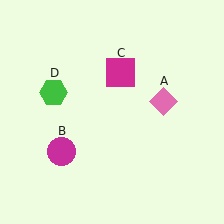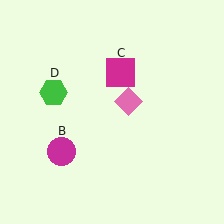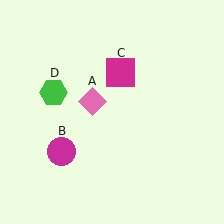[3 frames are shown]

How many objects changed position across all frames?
1 object changed position: pink diamond (object A).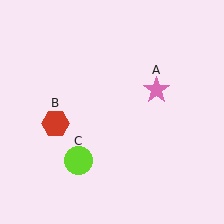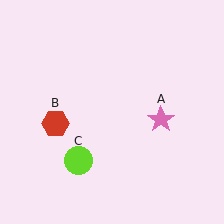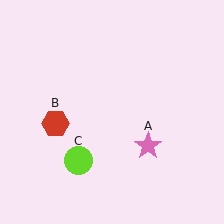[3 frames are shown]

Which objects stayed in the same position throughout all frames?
Red hexagon (object B) and lime circle (object C) remained stationary.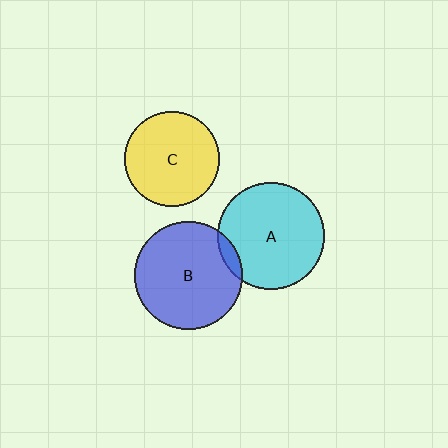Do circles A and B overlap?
Yes.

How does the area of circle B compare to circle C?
Approximately 1.3 times.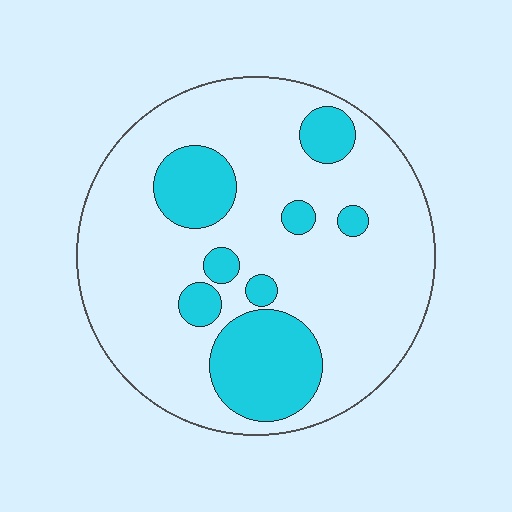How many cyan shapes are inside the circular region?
8.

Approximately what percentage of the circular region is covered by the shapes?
Approximately 25%.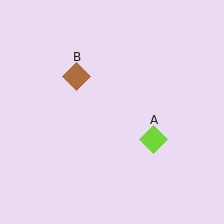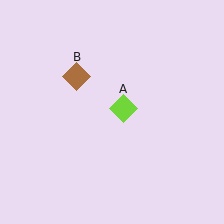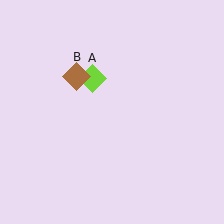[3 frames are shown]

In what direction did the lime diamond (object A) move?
The lime diamond (object A) moved up and to the left.